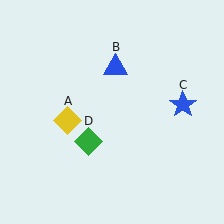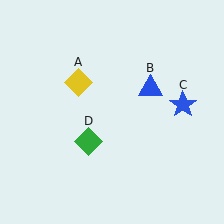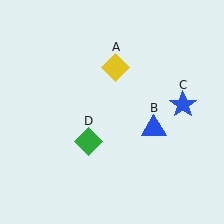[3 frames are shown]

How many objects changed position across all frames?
2 objects changed position: yellow diamond (object A), blue triangle (object B).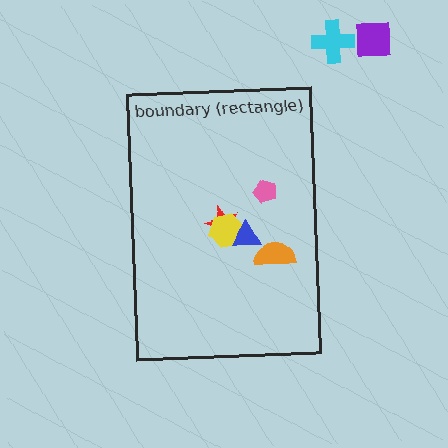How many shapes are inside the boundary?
5 inside, 2 outside.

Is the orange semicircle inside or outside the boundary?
Inside.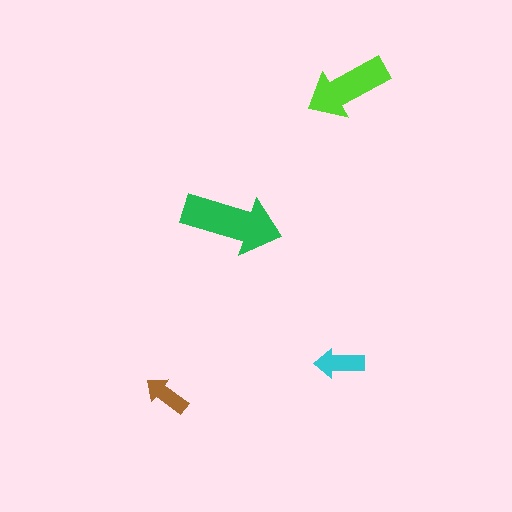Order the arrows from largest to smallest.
the green one, the lime one, the cyan one, the brown one.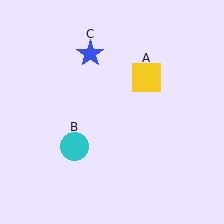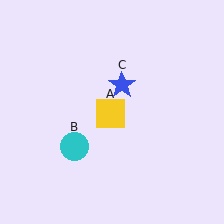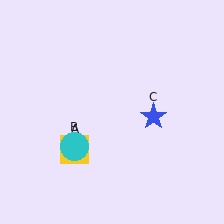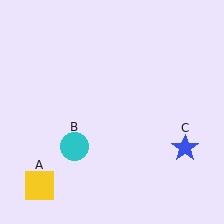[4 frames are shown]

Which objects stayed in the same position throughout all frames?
Cyan circle (object B) remained stationary.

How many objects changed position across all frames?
2 objects changed position: yellow square (object A), blue star (object C).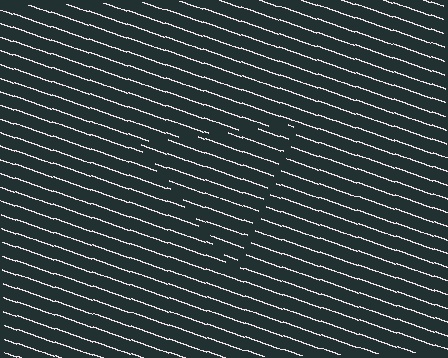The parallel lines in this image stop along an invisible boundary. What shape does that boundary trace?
An illusory triangle. The interior of the shape contains the same grating, shifted by half a period — the contour is defined by the phase discontinuity where line-ends from the inner and outer gratings abut.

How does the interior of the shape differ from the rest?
The interior of the shape contains the same grating, shifted by half a period — the contour is defined by the phase discontinuity where line-ends from the inner and outer gratings abut.